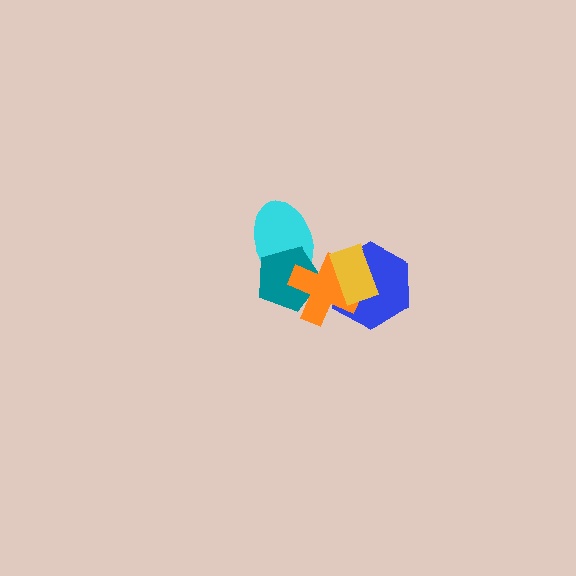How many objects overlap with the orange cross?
4 objects overlap with the orange cross.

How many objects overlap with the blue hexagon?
2 objects overlap with the blue hexagon.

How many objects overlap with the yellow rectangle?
2 objects overlap with the yellow rectangle.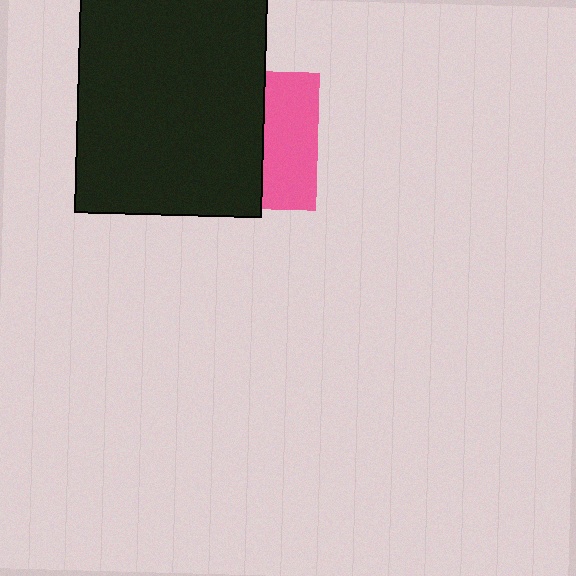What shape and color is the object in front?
The object in front is a black rectangle.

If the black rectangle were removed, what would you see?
You would see the complete pink square.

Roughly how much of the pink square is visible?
A small part of it is visible (roughly 39%).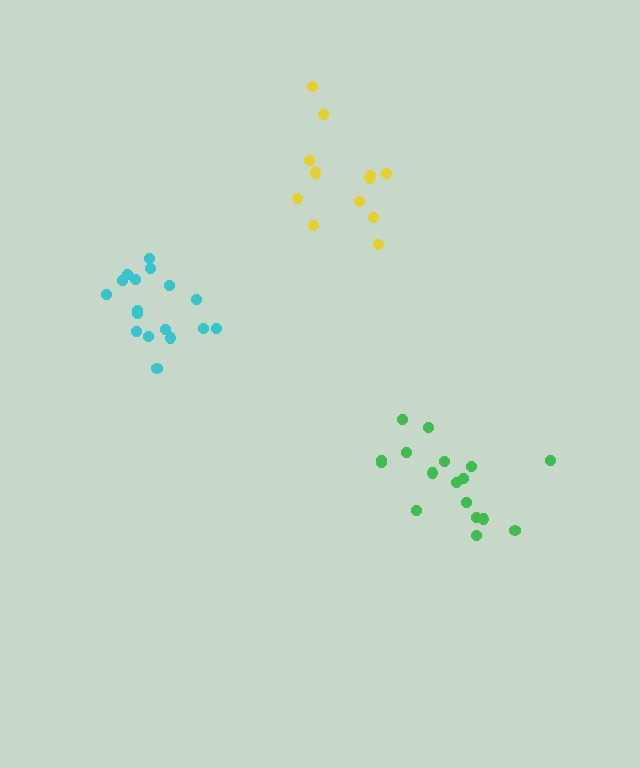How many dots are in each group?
Group 1: 17 dots, Group 2: 12 dots, Group 3: 17 dots (46 total).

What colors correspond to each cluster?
The clusters are colored: green, yellow, cyan.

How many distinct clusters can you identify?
There are 3 distinct clusters.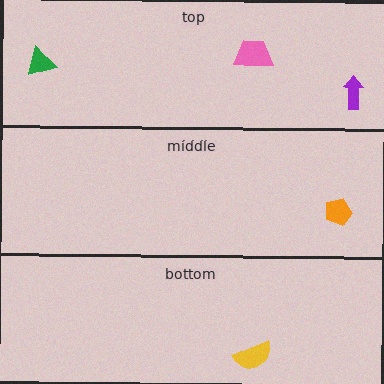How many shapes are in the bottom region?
1.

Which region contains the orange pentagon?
The middle region.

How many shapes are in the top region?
3.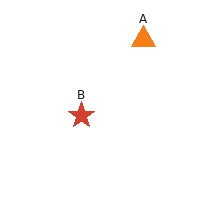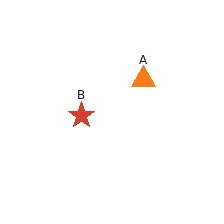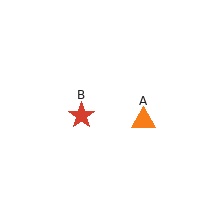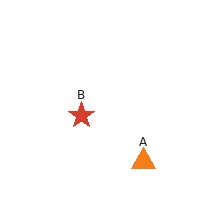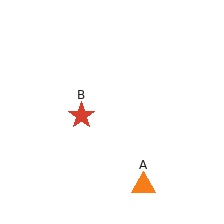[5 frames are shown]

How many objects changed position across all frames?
1 object changed position: orange triangle (object A).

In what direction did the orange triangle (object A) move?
The orange triangle (object A) moved down.